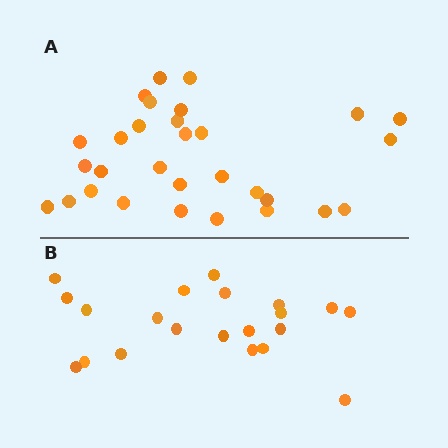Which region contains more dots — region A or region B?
Region A (the top region) has more dots.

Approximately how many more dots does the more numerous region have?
Region A has roughly 8 or so more dots than region B.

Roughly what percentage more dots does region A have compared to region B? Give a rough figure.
About 45% more.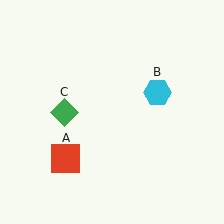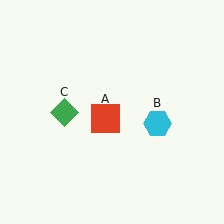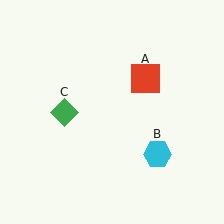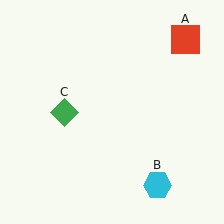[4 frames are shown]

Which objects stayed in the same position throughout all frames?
Green diamond (object C) remained stationary.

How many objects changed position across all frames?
2 objects changed position: red square (object A), cyan hexagon (object B).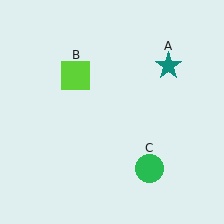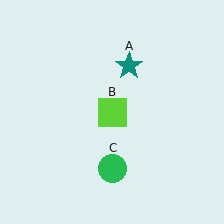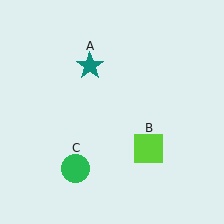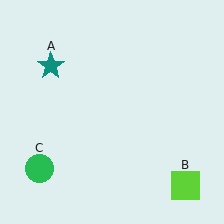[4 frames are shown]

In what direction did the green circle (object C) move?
The green circle (object C) moved left.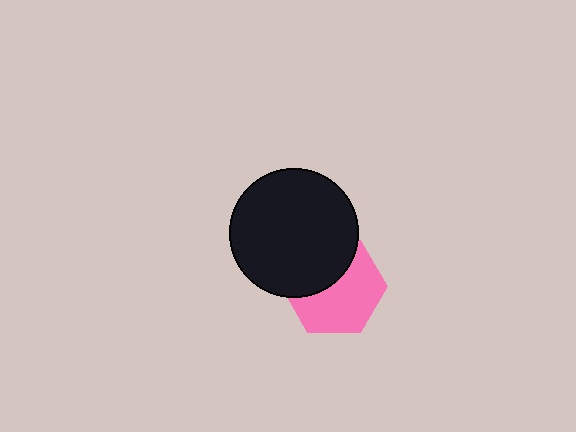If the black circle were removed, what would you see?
You would see the complete pink hexagon.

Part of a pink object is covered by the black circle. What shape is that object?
It is a hexagon.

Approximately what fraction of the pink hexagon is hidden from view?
Roughly 40% of the pink hexagon is hidden behind the black circle.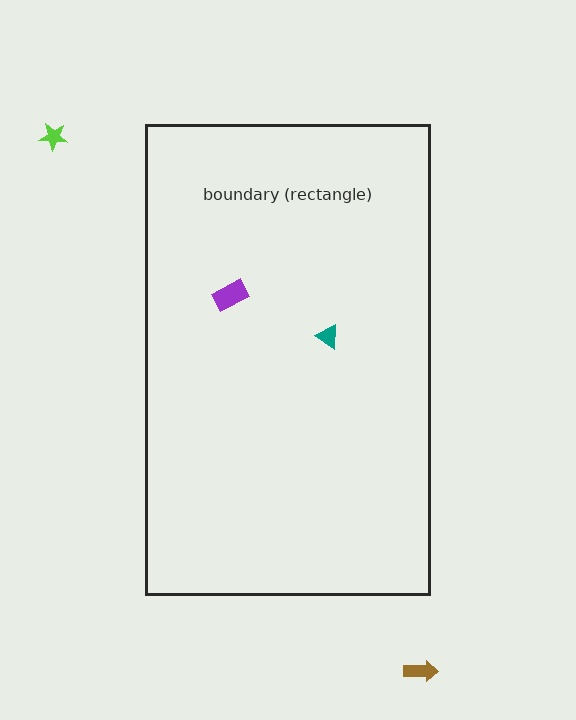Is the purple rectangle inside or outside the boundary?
Inside.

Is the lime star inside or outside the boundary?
Outside.